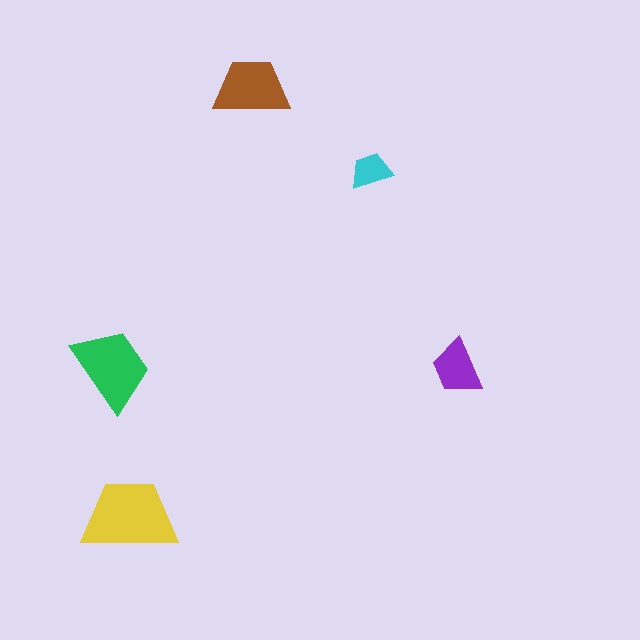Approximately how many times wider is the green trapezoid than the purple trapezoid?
About 1.5 times wider.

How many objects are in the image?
There are 5 objects in the image.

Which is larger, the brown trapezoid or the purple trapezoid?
The brown one.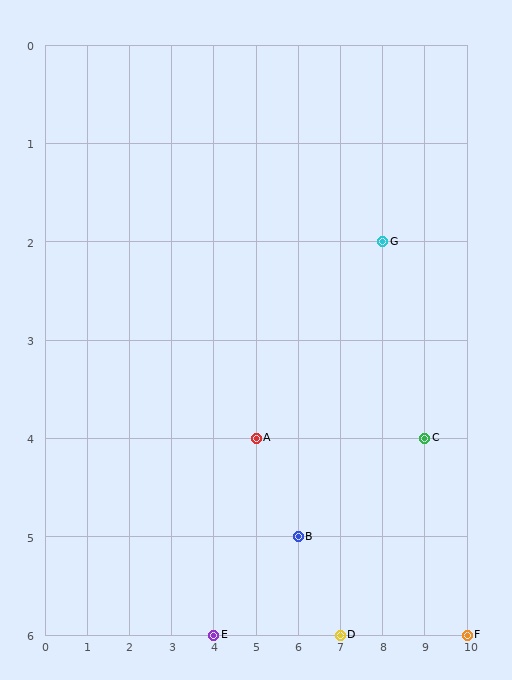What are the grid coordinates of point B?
Point B is at grid coordinates (6, 5).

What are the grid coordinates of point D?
Point D is at grid coordinates (7, 6).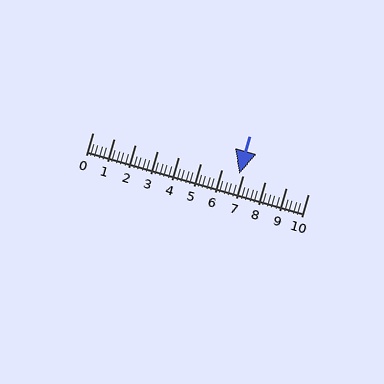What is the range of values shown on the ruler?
The ruler shows values from 0 to 10.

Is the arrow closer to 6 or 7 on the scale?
The arrow is closer to 7.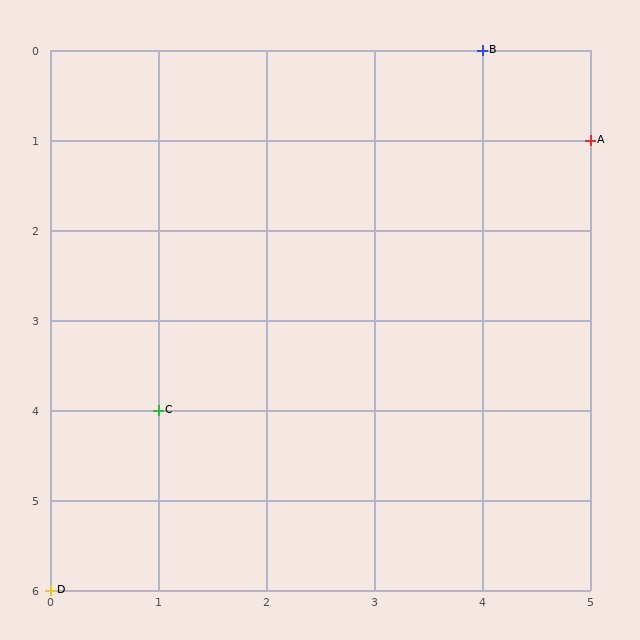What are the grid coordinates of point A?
Point A is at grid coordinates (5, 1).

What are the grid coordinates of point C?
Point C is at grid coordinates (1, 4).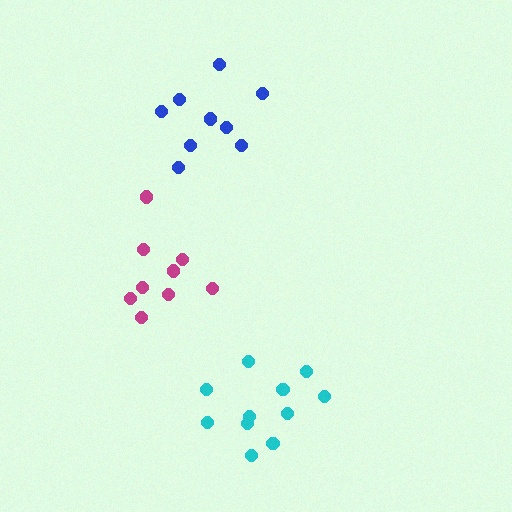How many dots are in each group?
Group 1: 9 dots, Group 2: 11 dots, Group 3: 9 dots (29 total).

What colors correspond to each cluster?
The clusters are colored: magenta, cyan, blue.